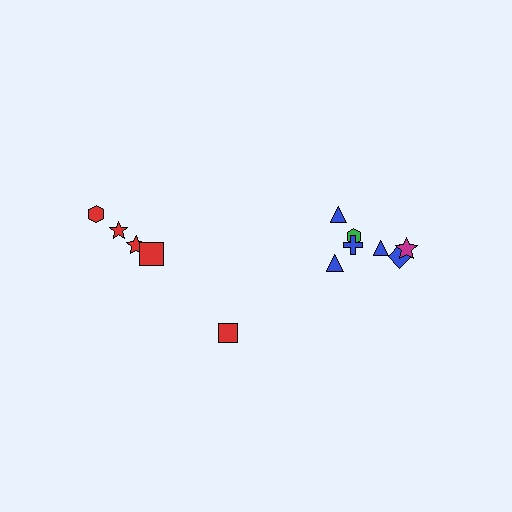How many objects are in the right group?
There are 7 objects.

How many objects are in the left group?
There are 5 objects.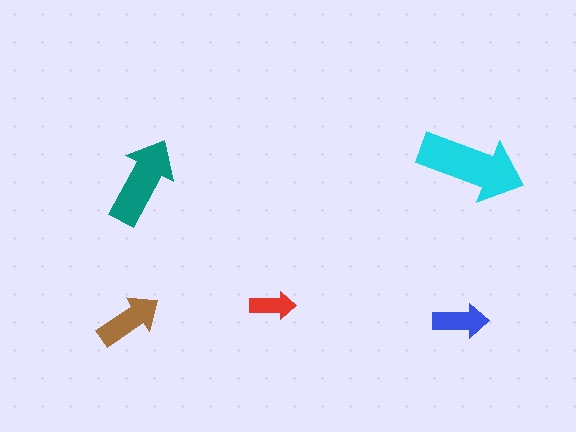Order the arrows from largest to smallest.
the cyan one, the teal one, the brown one, the blue one, the red one.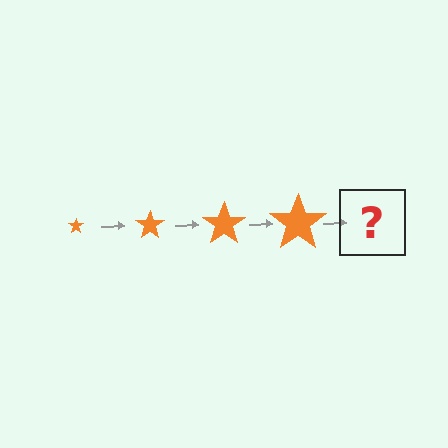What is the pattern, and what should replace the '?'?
The pattern is that the star gets progressively larger each step. The '?' should be an orange star, larger than the previous one.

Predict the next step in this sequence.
The next step is an orange star, larger than the previous one.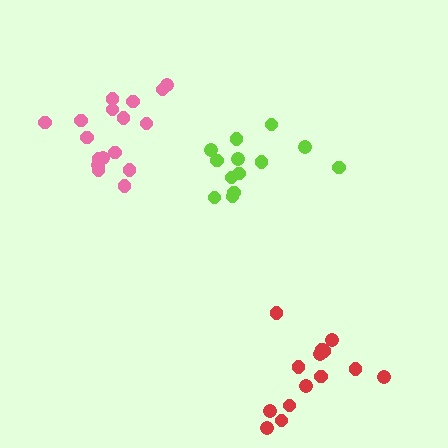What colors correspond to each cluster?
The clusters are colored: red, lime, pink.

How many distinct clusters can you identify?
There are 3 distinct clusters.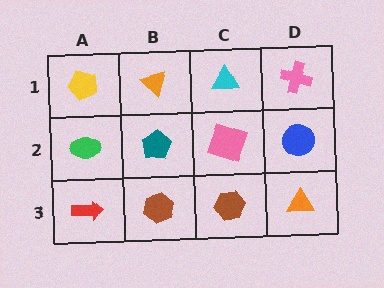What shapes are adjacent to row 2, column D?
A pink cross (row 1, column D), an orange triangle (row 3, column D), a pink square (row 2, column C).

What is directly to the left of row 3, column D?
A brown hexagon.